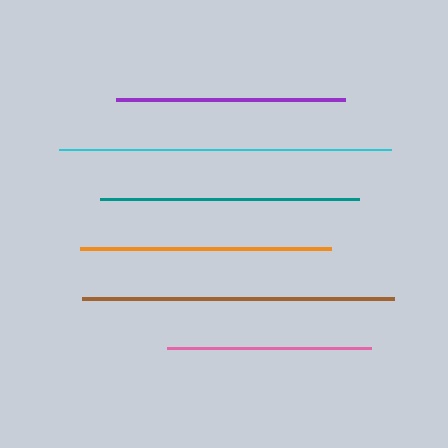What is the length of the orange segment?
The orange segment is approximately 250 pixels long.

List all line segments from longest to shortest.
From longest to shortest: cyan, brown, teal, orange, purple, pink.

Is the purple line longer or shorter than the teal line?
The teal line is longer than the purple line.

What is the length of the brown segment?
The brown segment is approximately 311 pixels long.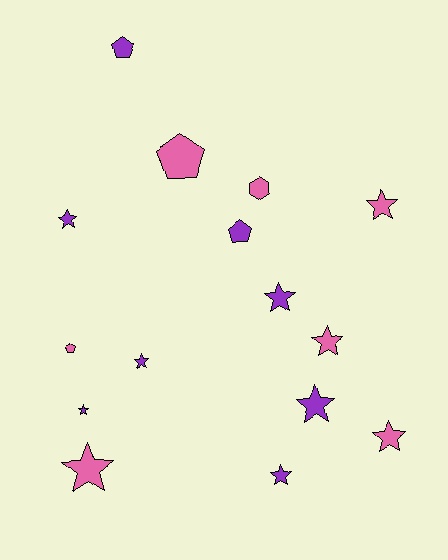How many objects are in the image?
There are 15 objects.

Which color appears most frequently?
Purple, with 8 objects.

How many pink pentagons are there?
There are 2 pink pentagons.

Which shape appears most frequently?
Star, with 10 objects.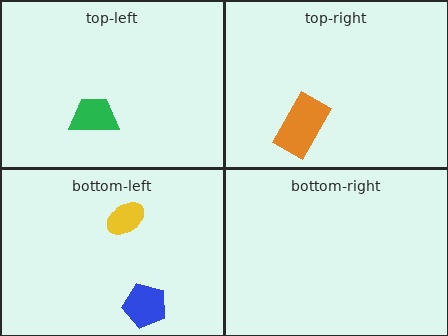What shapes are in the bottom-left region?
The blue pentagon, the yellow ellipse.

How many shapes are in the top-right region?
1.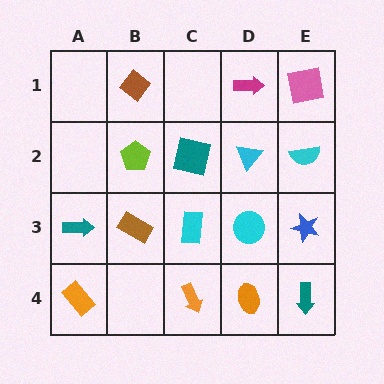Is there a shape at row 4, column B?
No, that cell is empty.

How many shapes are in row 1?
3 shapes.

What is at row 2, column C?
A teal square.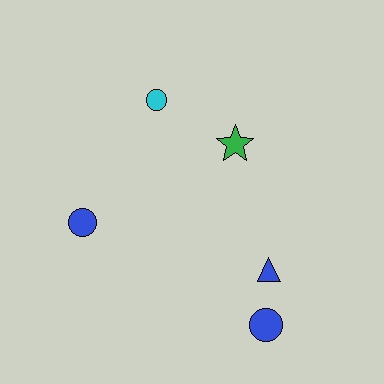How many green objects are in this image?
There is 1 green object.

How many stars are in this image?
There is 1 star.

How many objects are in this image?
There are 5 objects.